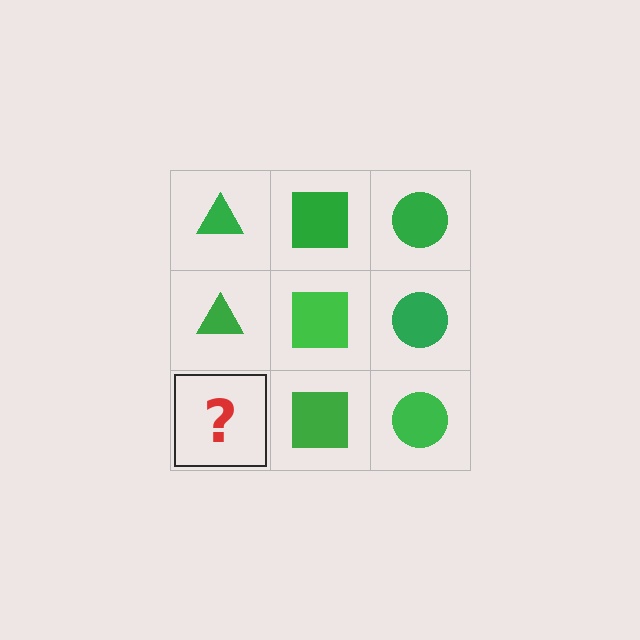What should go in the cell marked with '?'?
The missing cell should contain a green triangle.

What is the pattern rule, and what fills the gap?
The rule is that each column has a consistent shape. The gap should be filled with a green triangle.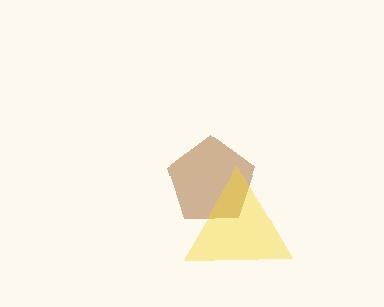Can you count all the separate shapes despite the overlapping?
Yes, there are 2 separate shapes.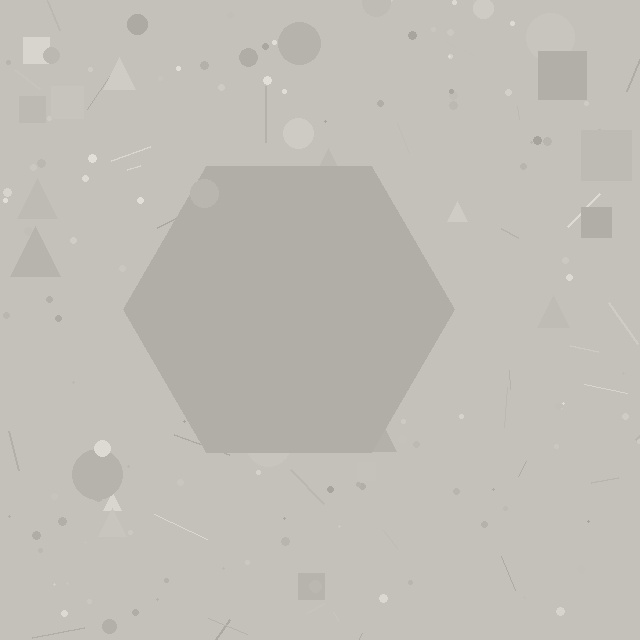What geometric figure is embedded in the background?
A hexagon is embedded in the background.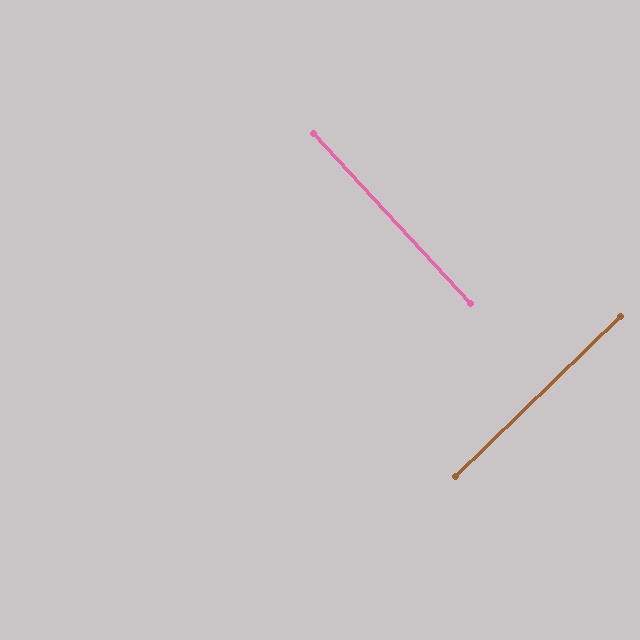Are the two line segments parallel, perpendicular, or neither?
Perpendicular — they meet at approximately 89°.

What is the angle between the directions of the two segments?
Approximately 89 degrees.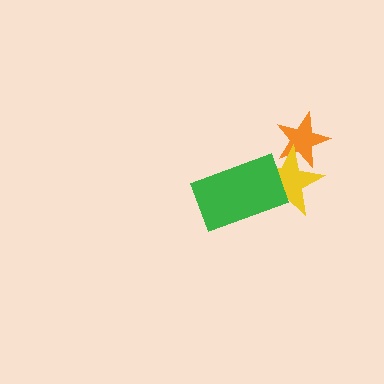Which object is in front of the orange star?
The yellow star is in front of the orange star.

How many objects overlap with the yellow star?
2 objects overlap with the yellow star.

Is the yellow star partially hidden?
Yes, it is partially covered by another shape.